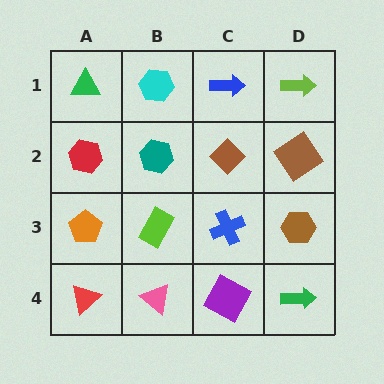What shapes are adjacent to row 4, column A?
An orange pentagon (row 3, column A), a pink triangle (row 4, column B).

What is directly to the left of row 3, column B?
An orange pentagon.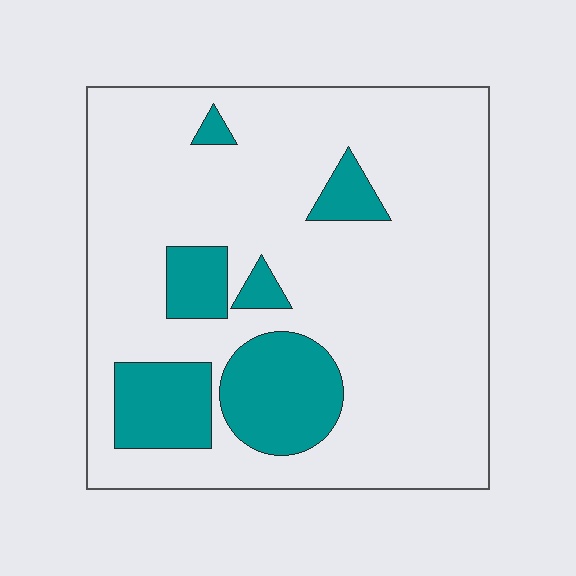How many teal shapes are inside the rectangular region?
6.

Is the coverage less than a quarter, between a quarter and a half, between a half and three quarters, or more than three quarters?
Less than a quarter.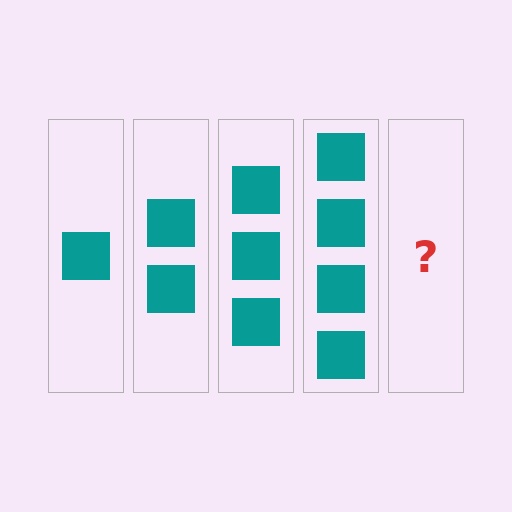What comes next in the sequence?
The next element should be 5 squares.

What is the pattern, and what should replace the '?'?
The pattern is that each step adds one more square. The '?' should be 5 squares.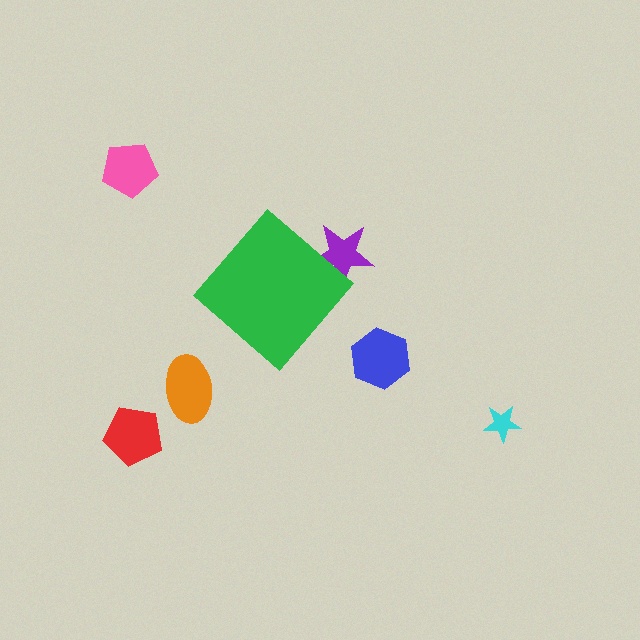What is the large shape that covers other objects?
A green diamond.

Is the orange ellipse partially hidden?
No, the orange ellipse is fully visible.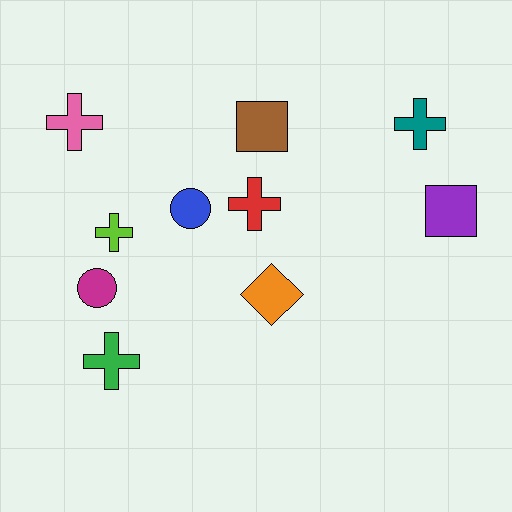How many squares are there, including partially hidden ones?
There are 2 squares.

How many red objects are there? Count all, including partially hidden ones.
There is 1 red object.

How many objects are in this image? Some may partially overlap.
There are 10 objects.